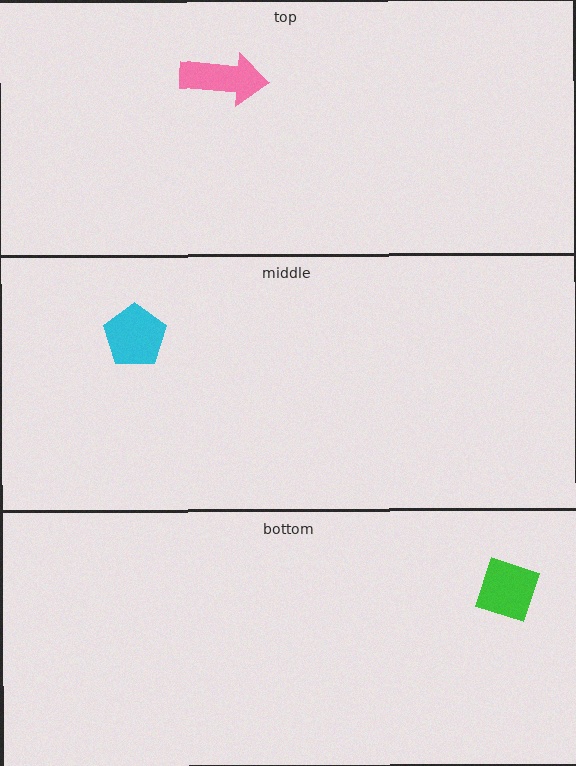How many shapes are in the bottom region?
1.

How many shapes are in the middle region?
1.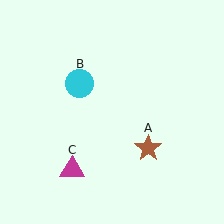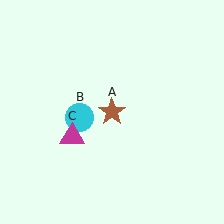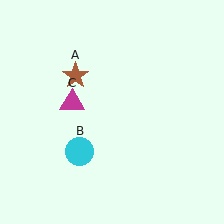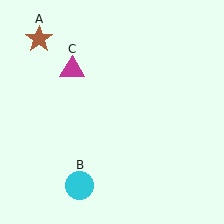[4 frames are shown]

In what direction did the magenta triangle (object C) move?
The magenta triangle (object C) moved up.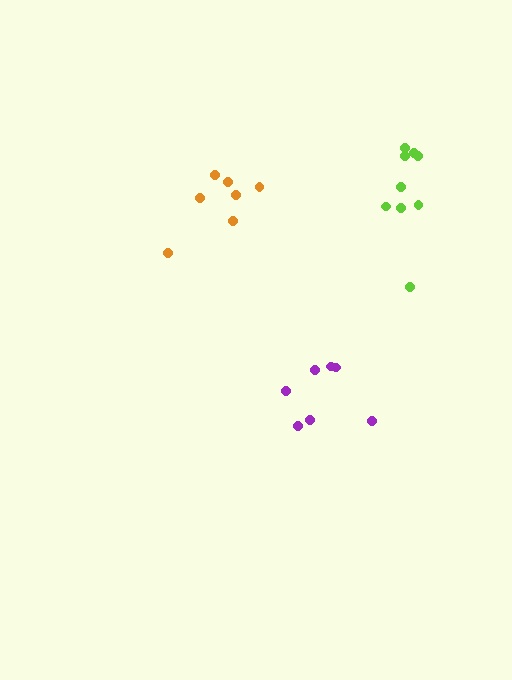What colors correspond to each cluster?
The clusters are colored: lime, purple, orange.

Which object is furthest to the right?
The lime cluster is rightmost.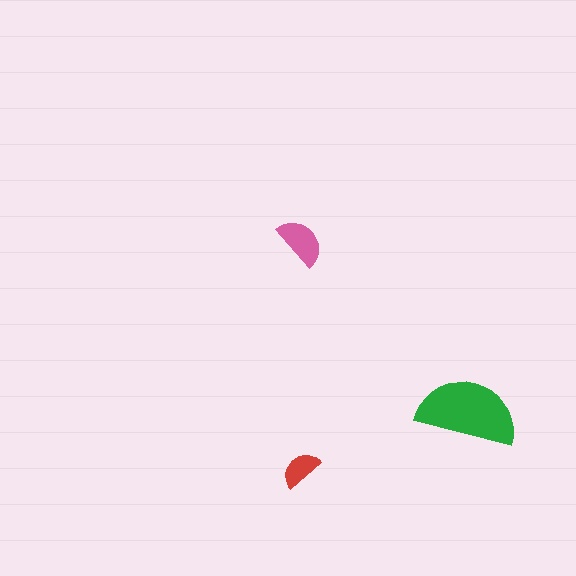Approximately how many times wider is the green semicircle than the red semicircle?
About 2.5 times wider.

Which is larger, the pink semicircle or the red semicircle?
The pink one.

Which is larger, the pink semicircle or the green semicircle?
The green one.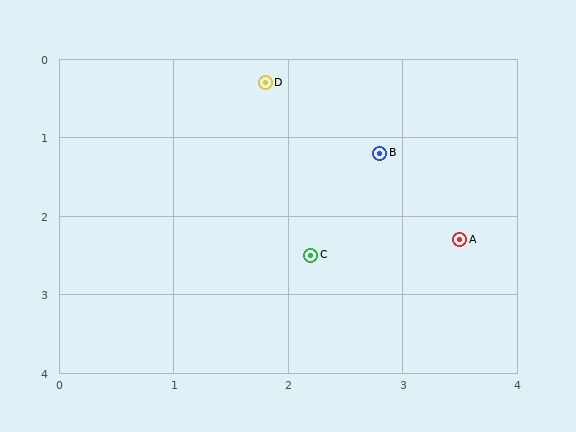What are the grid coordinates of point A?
Point A is at approximately (3.5, 2.3).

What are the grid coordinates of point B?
Point B is at approximately (2.8, 1.2).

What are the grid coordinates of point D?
Point D is at approximately (1.8, 0.3).